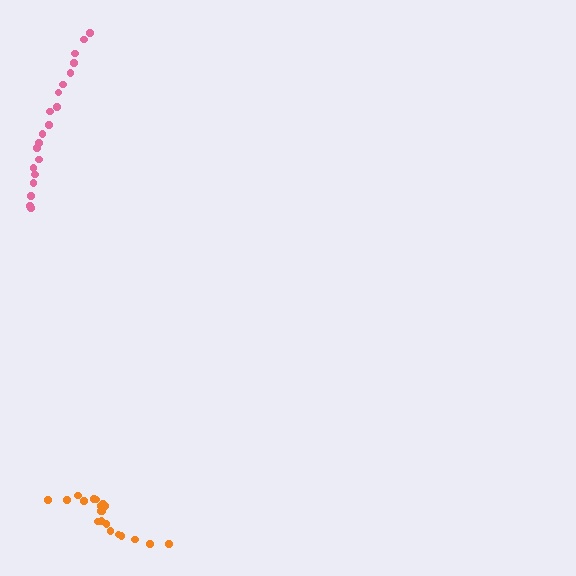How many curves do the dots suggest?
There are 2 distinct paths.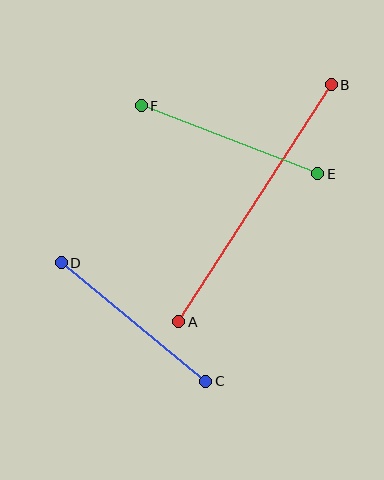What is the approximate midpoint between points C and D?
The midpoint is at approximately (133, 322) pixels.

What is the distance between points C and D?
The distance is approximately 187 pixels.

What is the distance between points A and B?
The distance is approximately 282 pixels.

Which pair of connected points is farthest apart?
Points A and B are farthest apart.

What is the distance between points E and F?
The distance is approximately 189 pixels.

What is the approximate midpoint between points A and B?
The midpoint is at approximately (255, 203) pixels.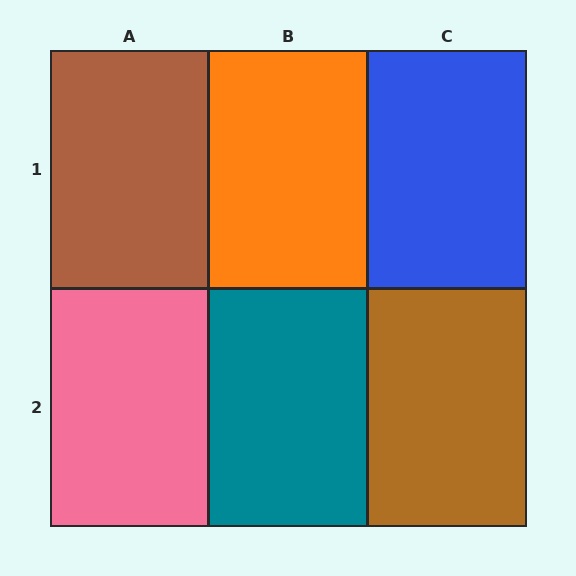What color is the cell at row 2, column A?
Pink.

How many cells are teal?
1 cell is teal.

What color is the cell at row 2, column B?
Teal.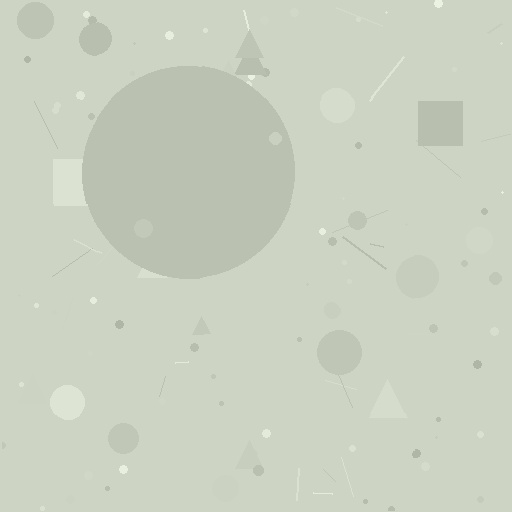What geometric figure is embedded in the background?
A circle is embedded in the background.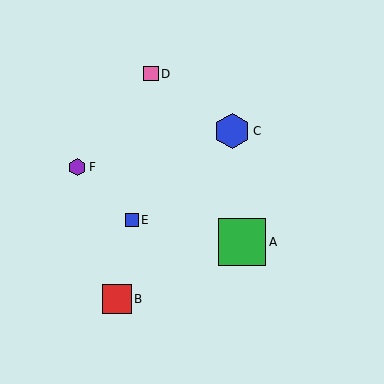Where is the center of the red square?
The center of the red square is at (117, 299).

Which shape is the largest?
The green square (labeled A) is the largest.